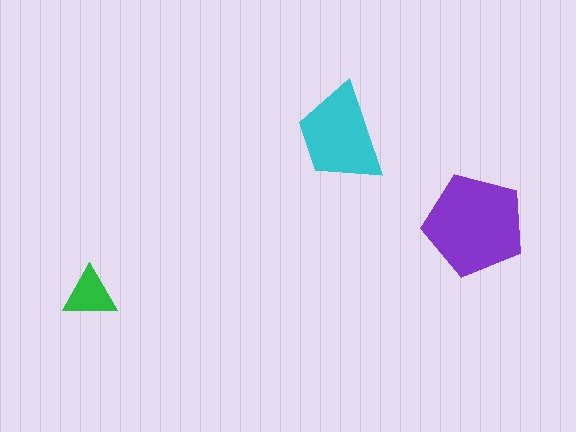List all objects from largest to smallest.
The purple pentagon, the cyan trapezoid, the green triangle.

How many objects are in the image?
There are 3 objects in the image.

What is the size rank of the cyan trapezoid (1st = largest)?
2nd.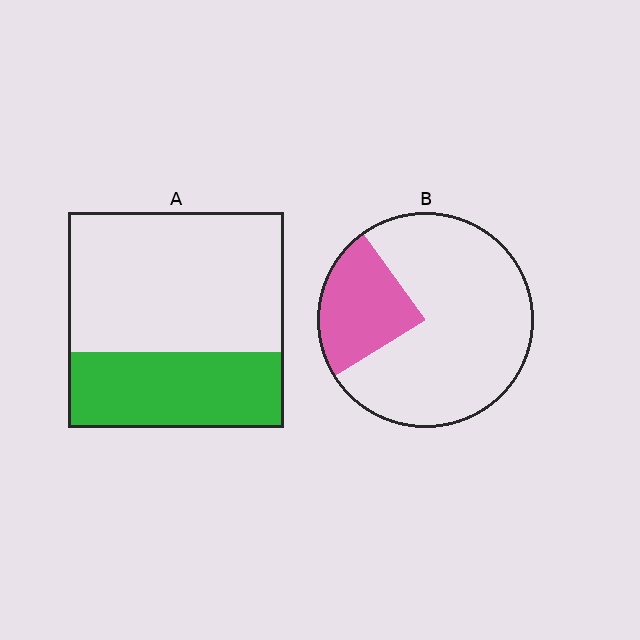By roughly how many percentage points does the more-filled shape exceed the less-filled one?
By roughly 10 percentage points (A over B).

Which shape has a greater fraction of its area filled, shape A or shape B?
Shape A.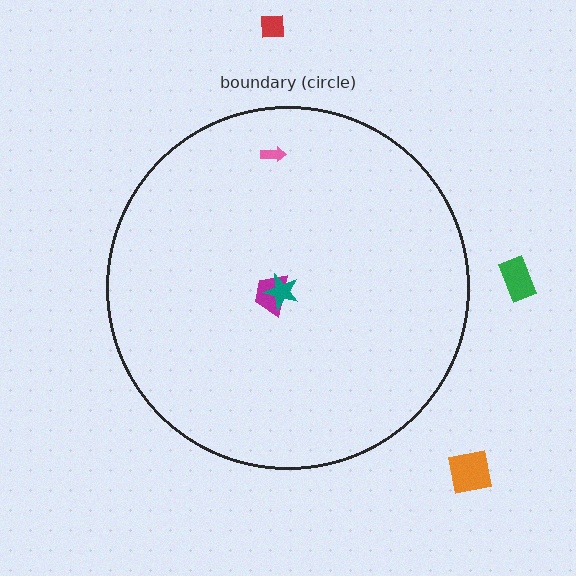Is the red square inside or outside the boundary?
Outside.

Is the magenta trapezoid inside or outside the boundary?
Inside.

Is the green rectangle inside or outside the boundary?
Outside.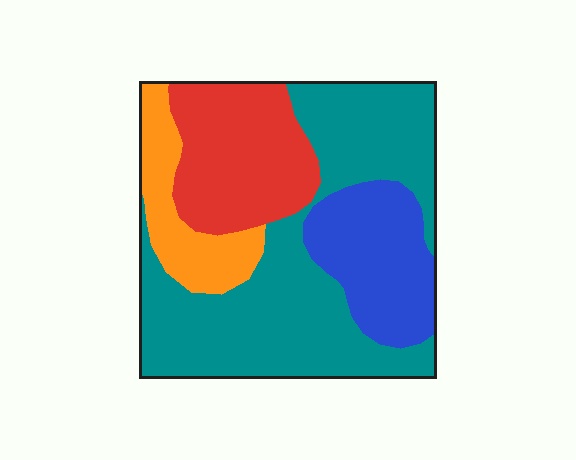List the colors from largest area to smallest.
From largest to smallest: teal, red, blue, orange.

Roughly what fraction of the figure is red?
Red covers 21% of the figure.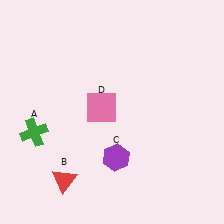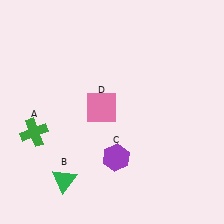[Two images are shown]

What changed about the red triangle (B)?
In Image 1, B is red. In Image 2, it changed to green.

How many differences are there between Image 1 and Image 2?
There is 1 difference between the two images.